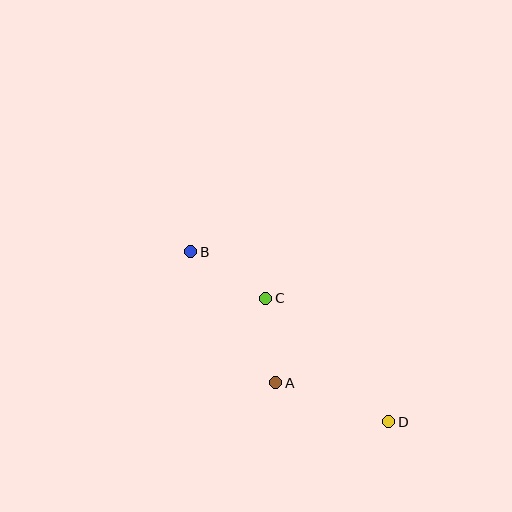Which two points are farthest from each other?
Points B and D are farthest from each other.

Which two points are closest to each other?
Points A and C are closest to each other.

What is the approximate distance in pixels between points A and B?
The distance between A and B is approximately 156 pixels.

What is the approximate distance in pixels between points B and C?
The distance between B and C is approximately 88 pixels.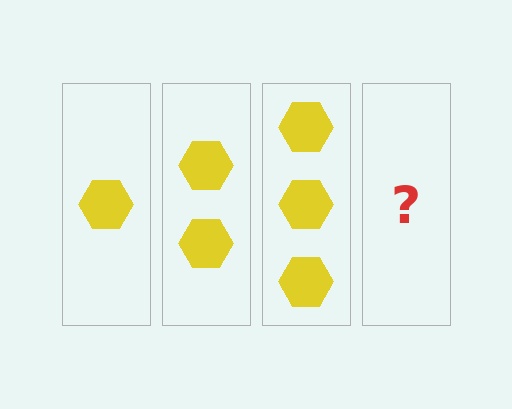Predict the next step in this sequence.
The next step is 4 hexagons.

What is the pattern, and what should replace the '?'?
The pattern is that each step adds one more hexagon. The '?' should be 4 hexagons.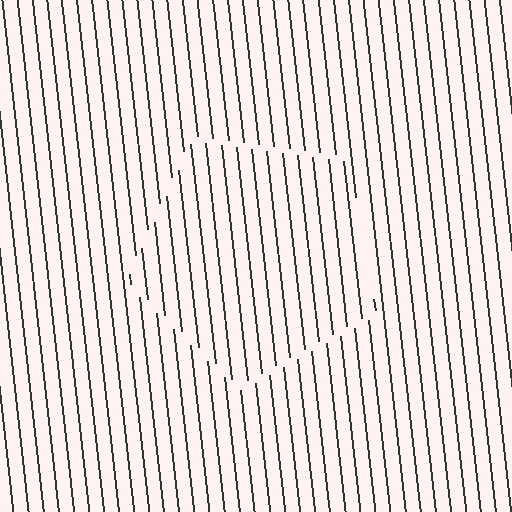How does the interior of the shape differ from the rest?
The interior of the shape contains the same grating, shifted by half a period — the contour is defined by the phase discontinuity where line-ends from the inner and outer gratings abut.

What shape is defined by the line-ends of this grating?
An illusory pentagon. The interior of the shape contains the same grating, shifted by half a period — the contour is defined by the phase discontinuity where line-ends from the inner and outer gratings abut.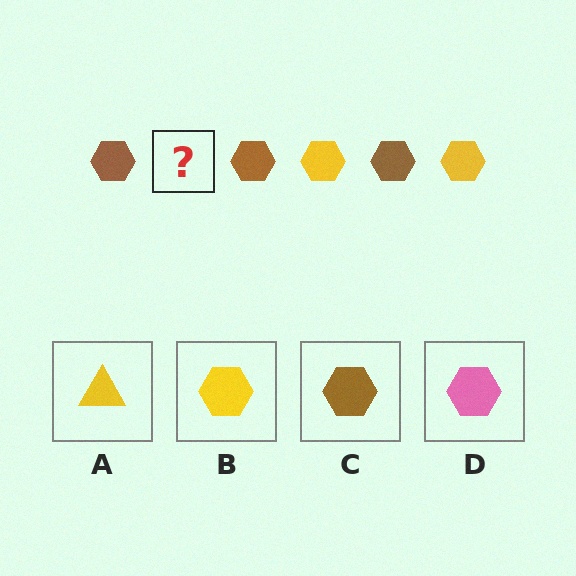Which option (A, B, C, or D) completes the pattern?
B.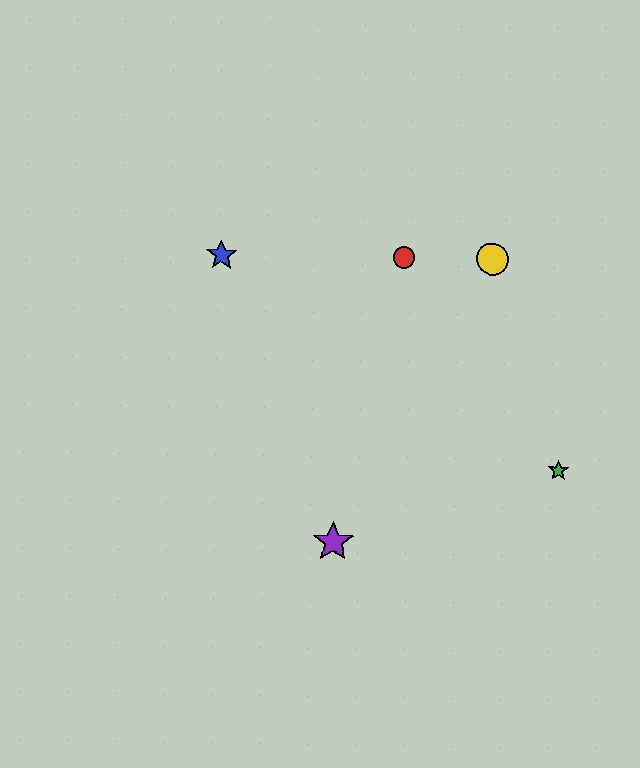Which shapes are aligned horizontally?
The red circle, the blue star, the yellow circle are aligned horizontally.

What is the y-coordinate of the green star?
The green star is at y≈470.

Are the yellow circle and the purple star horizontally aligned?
No, the yellow circle is at y≈259 and the purple star is at y≈542.